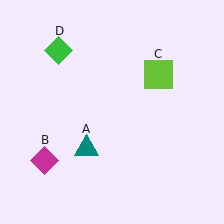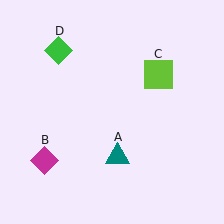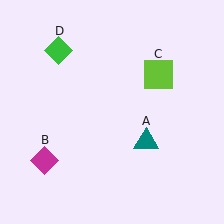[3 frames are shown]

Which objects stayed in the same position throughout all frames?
Magenta diamond (object B) and lime square (object C) and green diamond (object D) remained stationary.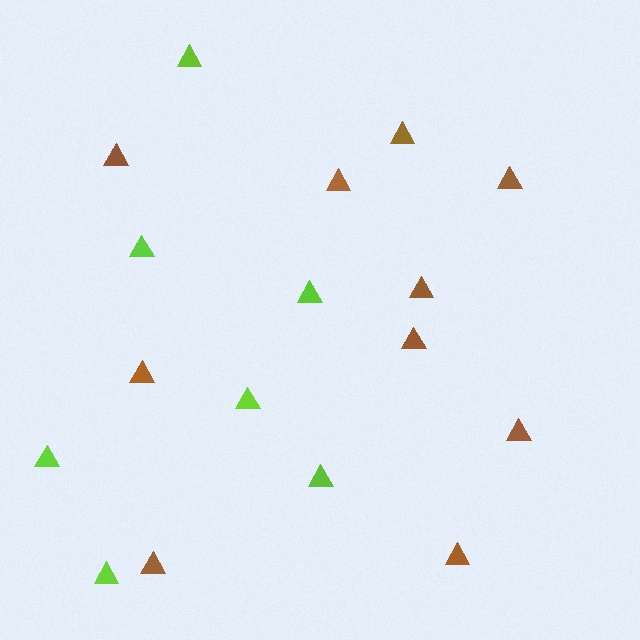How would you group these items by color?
There are 2 groups: one group of brown triangles (10) and one group of lime triangles (7).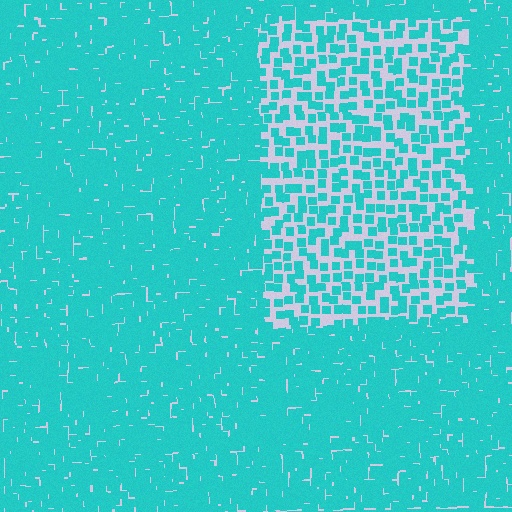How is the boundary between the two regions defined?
The boundary is defined by a change in element density (approximately 2.4x ratio). All elements are the same color, size, and shape.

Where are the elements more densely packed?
The elements are more densely packed outside the rectangle boundary.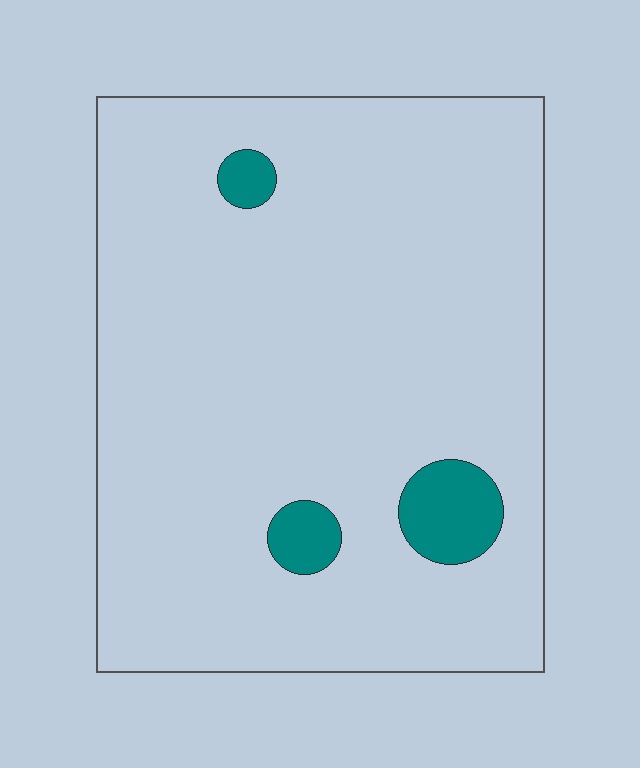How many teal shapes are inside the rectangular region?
3.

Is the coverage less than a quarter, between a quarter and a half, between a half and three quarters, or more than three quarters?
Less than a quarter.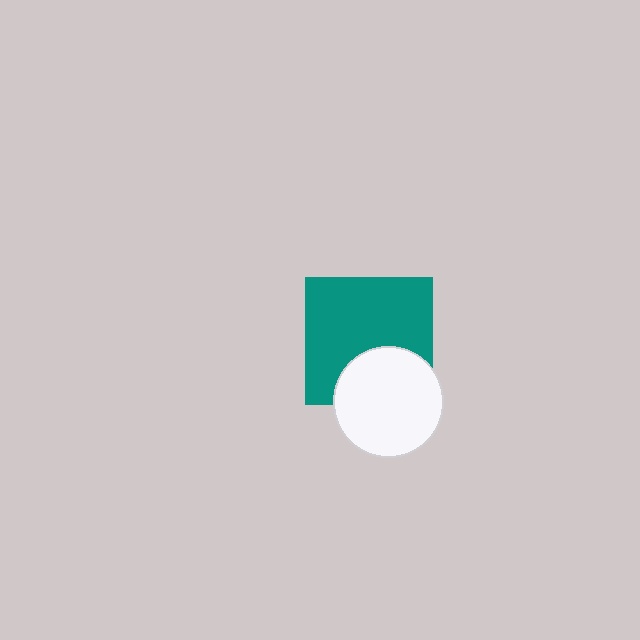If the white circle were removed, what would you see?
You would see the complete teal square.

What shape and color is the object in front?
The object in front is a white circle.